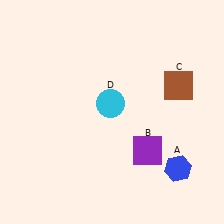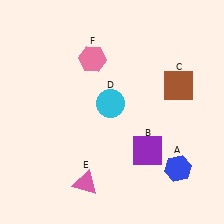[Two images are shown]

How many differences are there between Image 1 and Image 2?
There are 2 differences between the two images.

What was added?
A pink triangle (E), a pink hexagon (F) were added in Image 2.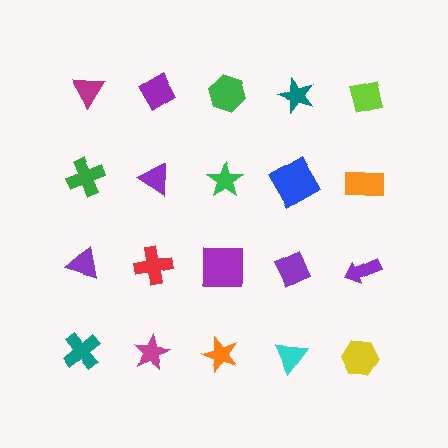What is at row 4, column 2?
A magenta star.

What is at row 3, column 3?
A purple square.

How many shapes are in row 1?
5 shapes.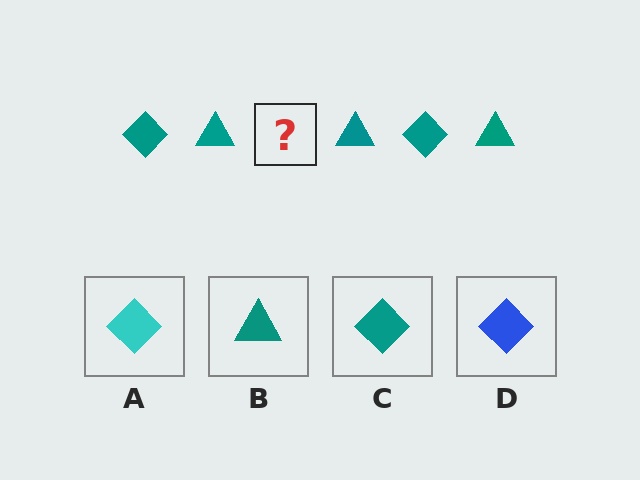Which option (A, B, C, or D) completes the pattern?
C.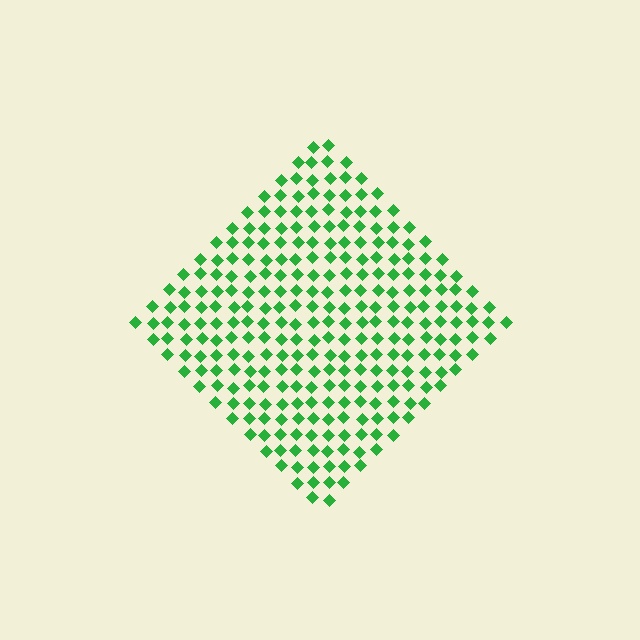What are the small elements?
The small elements are diamonds.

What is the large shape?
The large shape is a diamond.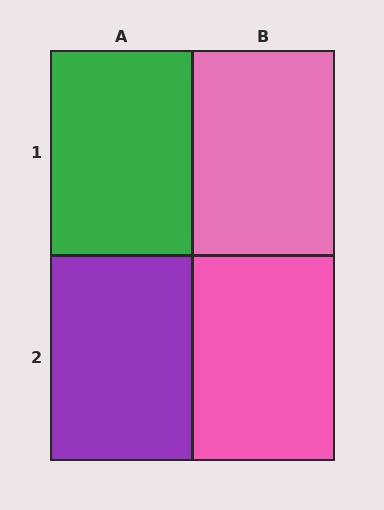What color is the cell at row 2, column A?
Purple.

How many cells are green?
1 cell is green.